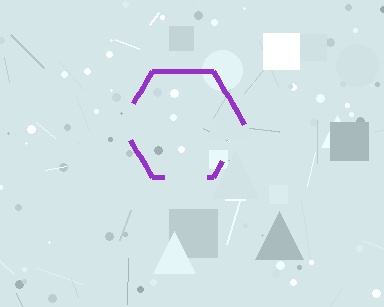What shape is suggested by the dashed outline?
The dashed outline suggests a hexagon.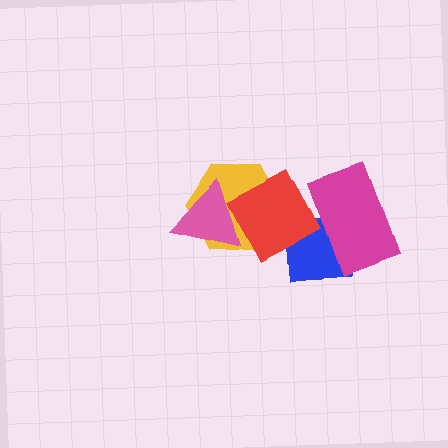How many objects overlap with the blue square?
2 objects overlap with the blue square.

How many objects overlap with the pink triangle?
2 objects overlap with the pink triangle.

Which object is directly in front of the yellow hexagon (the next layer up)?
The pink triangle is directly in front of the yellow hexagon.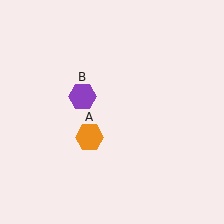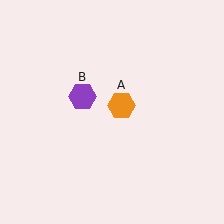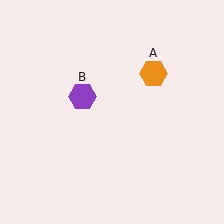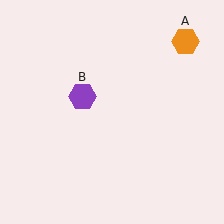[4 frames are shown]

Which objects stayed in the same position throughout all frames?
Purple hexagon (object B) remained stationary.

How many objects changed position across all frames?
1 object changed position: orange hexagon (object A).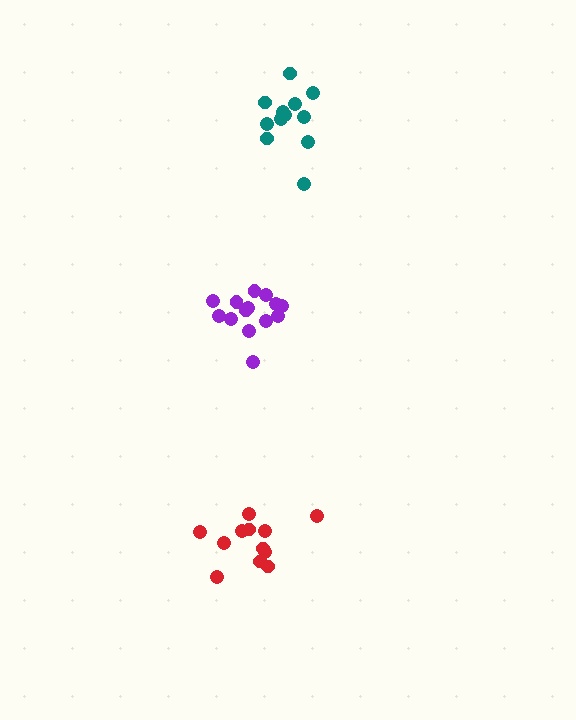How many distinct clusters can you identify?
There are 3 distinct clusters.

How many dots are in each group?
Group 1: 12 dots, Group 2: 14 dots, Group 3: 12 dots (38 total).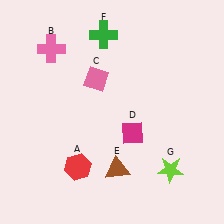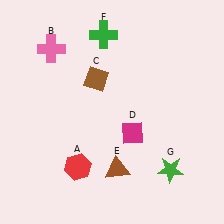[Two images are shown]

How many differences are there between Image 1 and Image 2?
There are 2 differences between the two images.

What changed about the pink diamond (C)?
In Image 1, C is pink. In Image 2, it changed to brown.